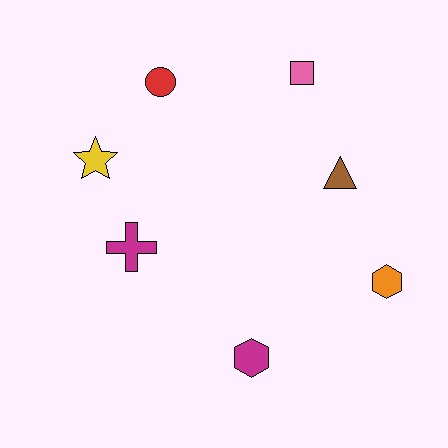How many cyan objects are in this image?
There are no cyan objects.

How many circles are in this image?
There is 1 circle.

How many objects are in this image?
There are 7 objects.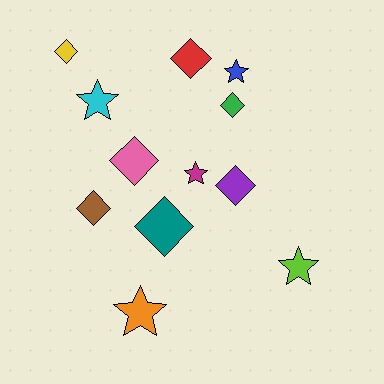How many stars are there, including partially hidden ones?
There are 5 stars.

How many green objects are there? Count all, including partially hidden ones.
There is 1 green object.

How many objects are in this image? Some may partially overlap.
There are 12 objects.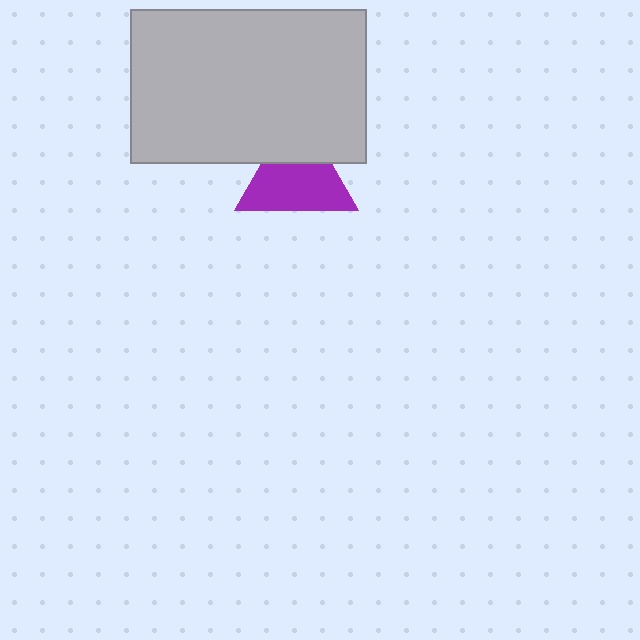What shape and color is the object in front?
The object in front is a light gray rectangle.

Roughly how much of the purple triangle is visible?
Most of it is visible (roughly 68%).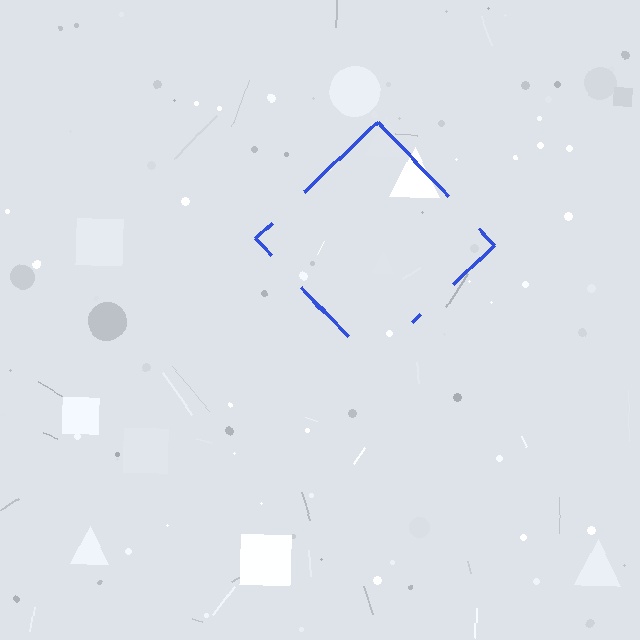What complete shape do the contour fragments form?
The contour fragments form a diamond.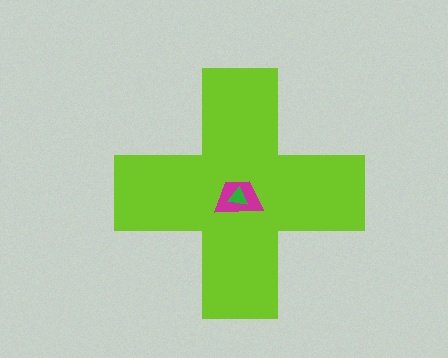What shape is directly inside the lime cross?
The magenta trapezoid.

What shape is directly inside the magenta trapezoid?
The green triangle.